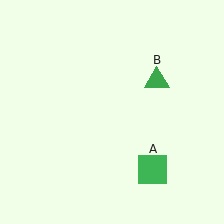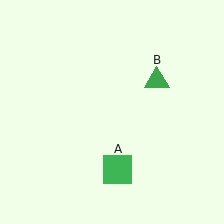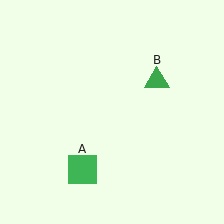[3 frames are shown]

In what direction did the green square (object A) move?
The green square (object A) moved left.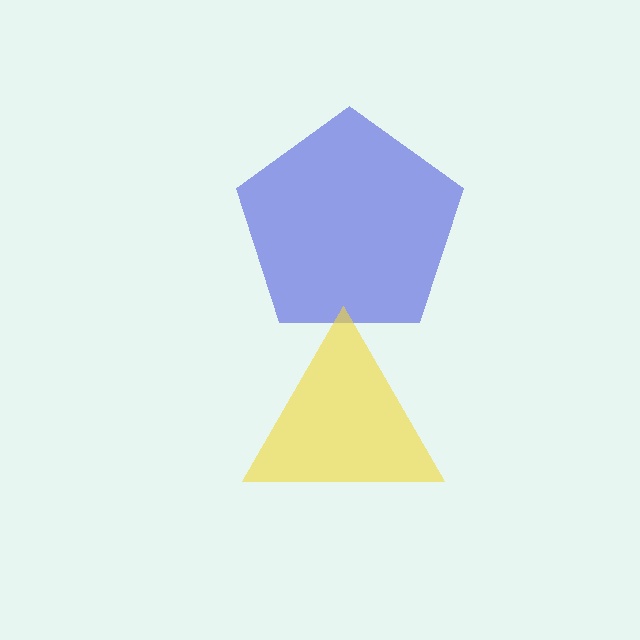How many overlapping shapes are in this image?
There are 2 overlapping shapes in the image.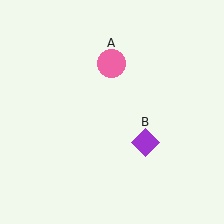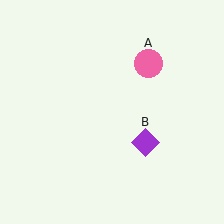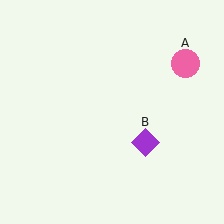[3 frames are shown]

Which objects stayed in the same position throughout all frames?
Purple diamond (object B) remained stationary.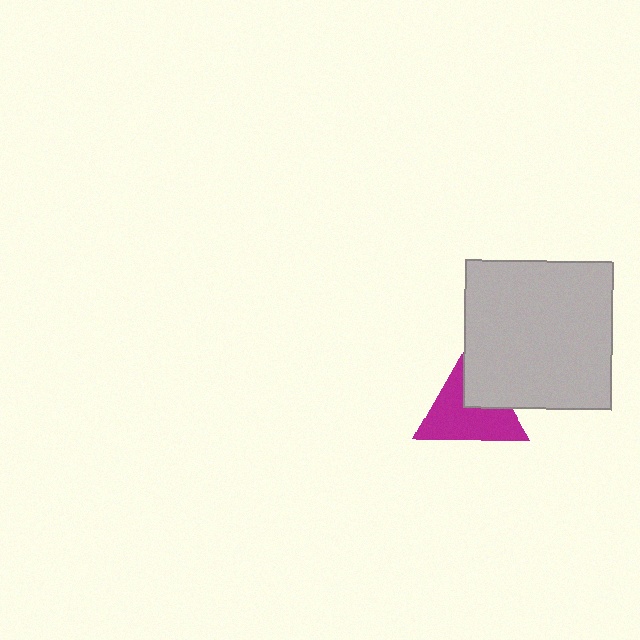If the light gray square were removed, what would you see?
You would see the complete magenta triangle.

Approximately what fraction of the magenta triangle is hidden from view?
Roughly 33% of the magenta triangle is hidden behind the light gray square.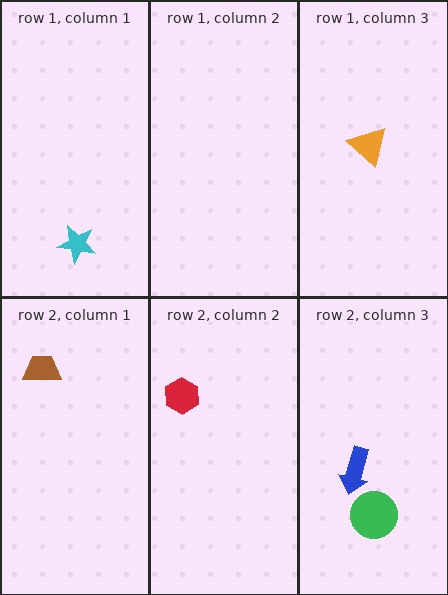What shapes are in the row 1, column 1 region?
The cyan star.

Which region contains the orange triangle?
The row 1, column 3 region.